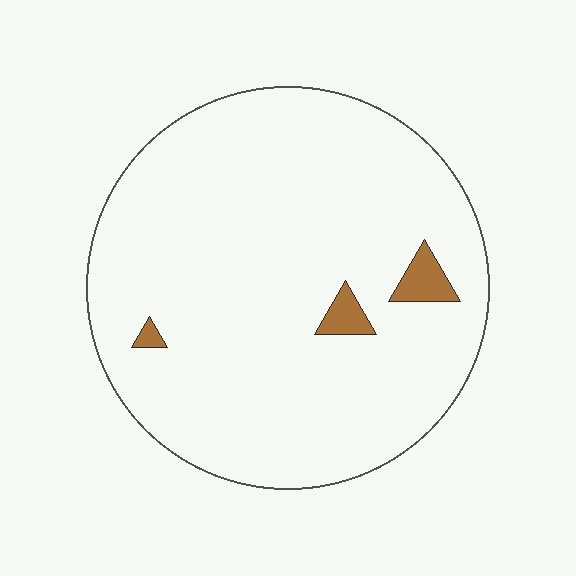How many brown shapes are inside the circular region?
3.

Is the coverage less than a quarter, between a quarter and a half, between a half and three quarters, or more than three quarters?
Less than a quarter.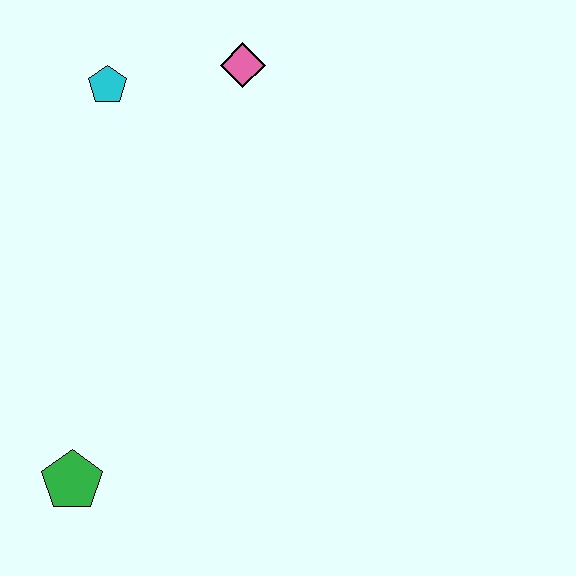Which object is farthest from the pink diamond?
The green pentagon is farthest from the pink diamond.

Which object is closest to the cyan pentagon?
The pink diamond is closest to the cyan pentagon.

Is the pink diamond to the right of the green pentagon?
Yes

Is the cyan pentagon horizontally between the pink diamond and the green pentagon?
Yes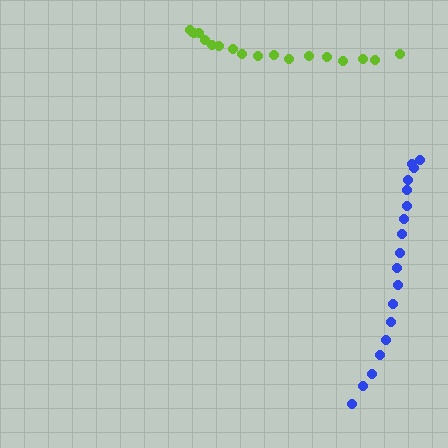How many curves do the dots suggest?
There are 2 distinct paths.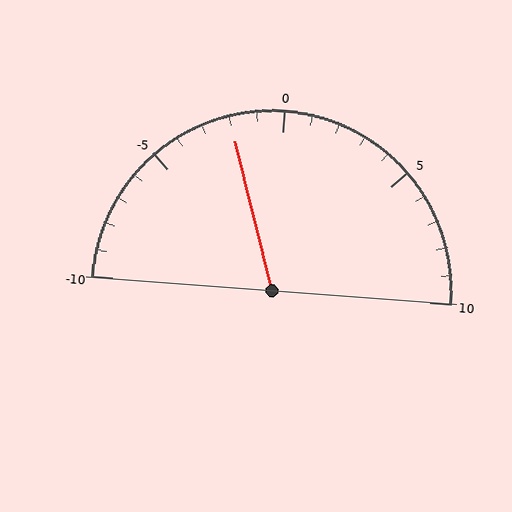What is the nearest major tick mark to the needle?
The nearest major tick mark is 0.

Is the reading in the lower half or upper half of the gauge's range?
The reading is in the lower half of the range (-10 to 10).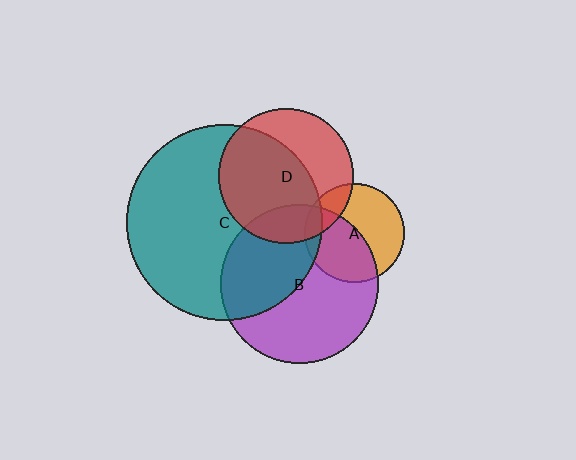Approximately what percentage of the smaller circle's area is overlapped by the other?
Approximately 60%.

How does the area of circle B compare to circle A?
Approximately 2.5 times.